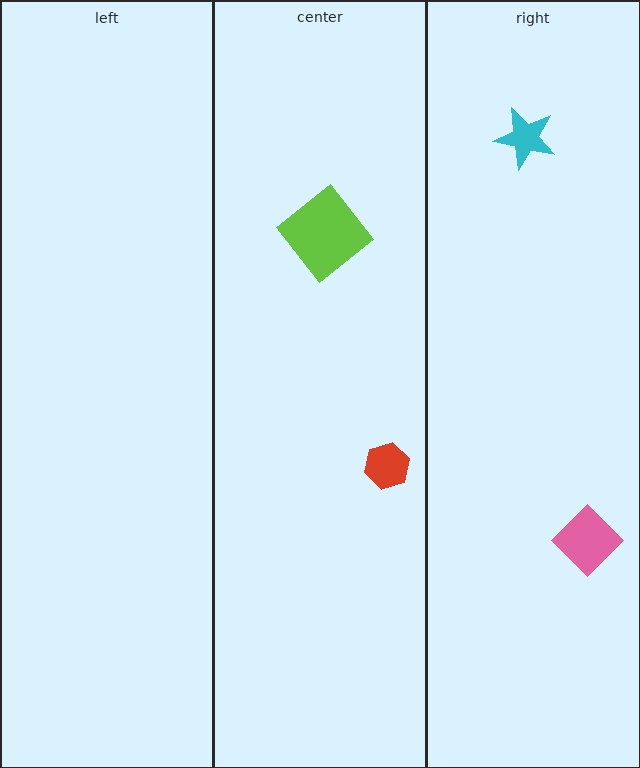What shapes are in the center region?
The lime diamond, the red hexagon.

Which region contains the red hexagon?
The center region.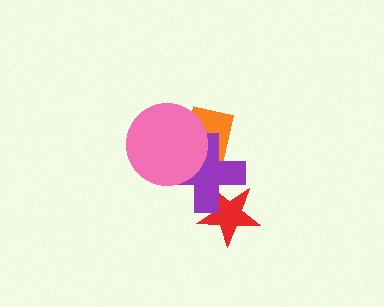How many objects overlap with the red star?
1 object overlaps with the red star.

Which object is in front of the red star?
The purple cross is in front of the red star.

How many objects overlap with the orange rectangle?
2 objects overlap with the orange rectangle.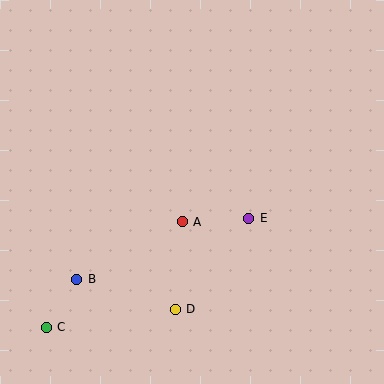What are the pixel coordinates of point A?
Point A is at (182, 222).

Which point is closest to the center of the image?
Point A at (182, 222) is closest to the center.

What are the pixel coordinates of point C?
Point C is at (46, 327).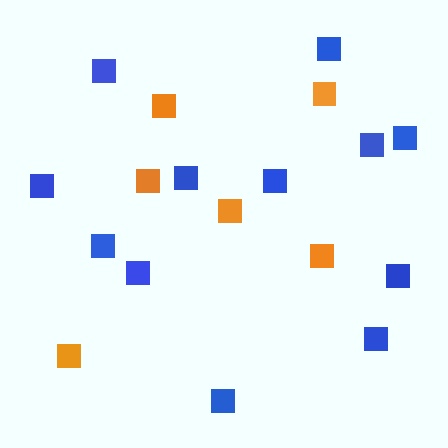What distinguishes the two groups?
There are 2 groups: one group of orange squares (6) and one group of blue squares (12).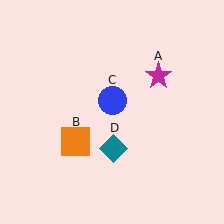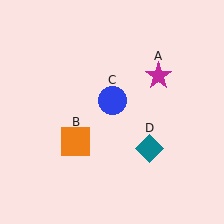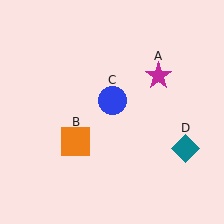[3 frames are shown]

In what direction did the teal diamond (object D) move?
The teal diamond (object D) moved right.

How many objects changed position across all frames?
1 object changed position: teal diamond (object D).